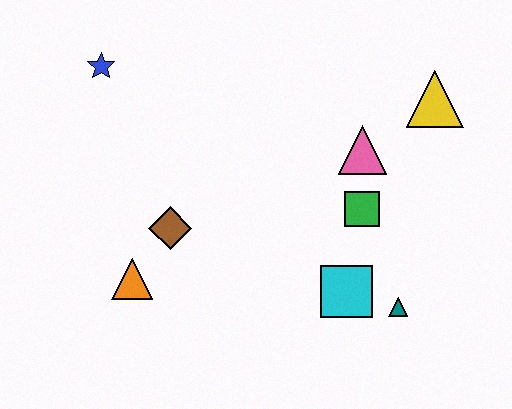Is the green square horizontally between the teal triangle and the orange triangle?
Yes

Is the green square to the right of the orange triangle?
Yes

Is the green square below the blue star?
Yes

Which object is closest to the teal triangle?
The cyan square is closest to the teal triangle.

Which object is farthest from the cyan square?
The blue star is farthest from the cyan square.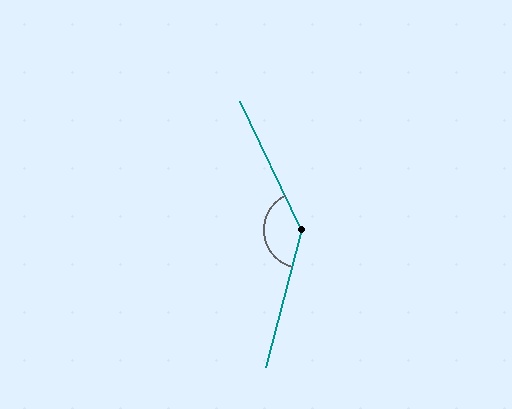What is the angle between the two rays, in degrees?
Approximately 140 degrees.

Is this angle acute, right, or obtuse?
It is obtuse.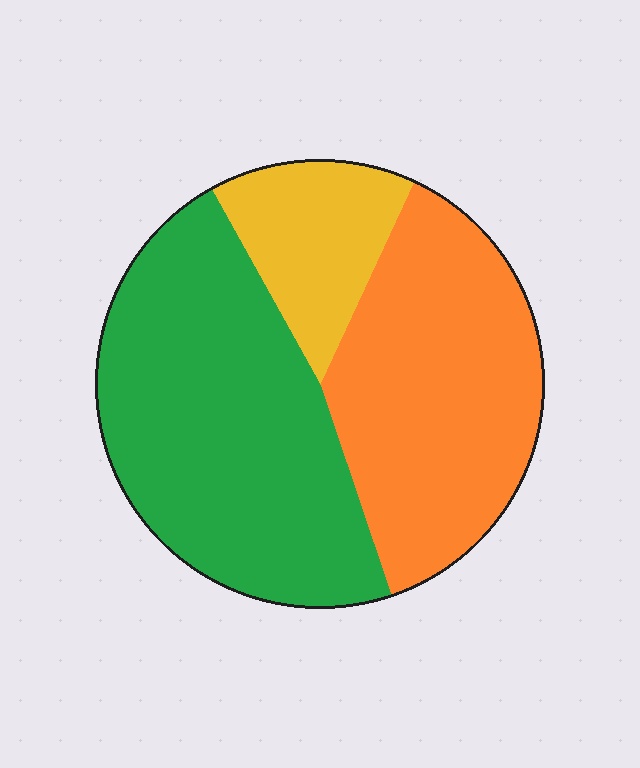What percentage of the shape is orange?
Orange takes up between a quarter and a half of the shape.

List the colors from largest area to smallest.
From largest to smallest: green, orange, yellow.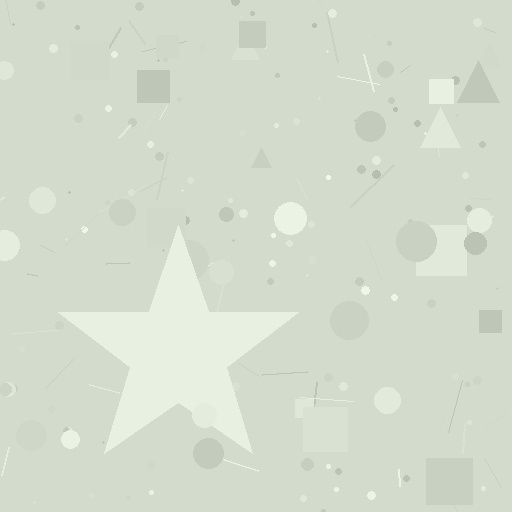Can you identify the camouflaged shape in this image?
The camouflaged shape is a star.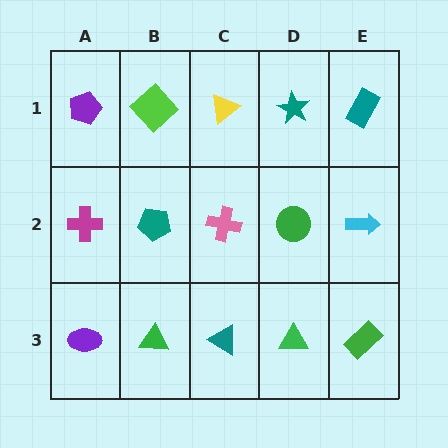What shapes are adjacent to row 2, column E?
A teal rectangle (row 1, column E), a green rectangle (row 3, column E), a green circle (row 2, column D).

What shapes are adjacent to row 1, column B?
A teal pentagon (row 2, column B), a purple pentagon (row 1, column A), a yellow triangle (row 1, column C).